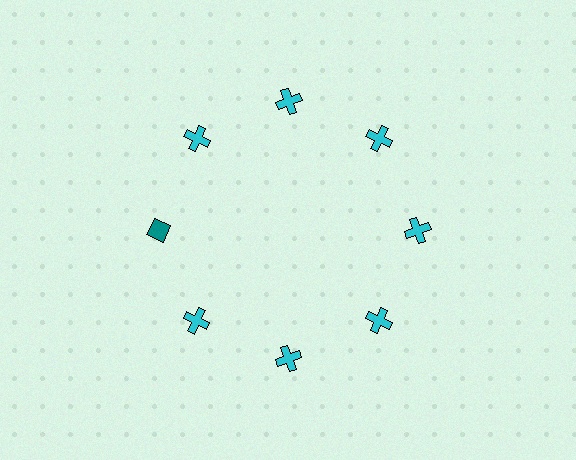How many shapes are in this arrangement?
There are 8 shapes arranged in a ring pattern.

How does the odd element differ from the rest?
It differs in both color (teal instead of cyan) and shape (diamond instead of cross).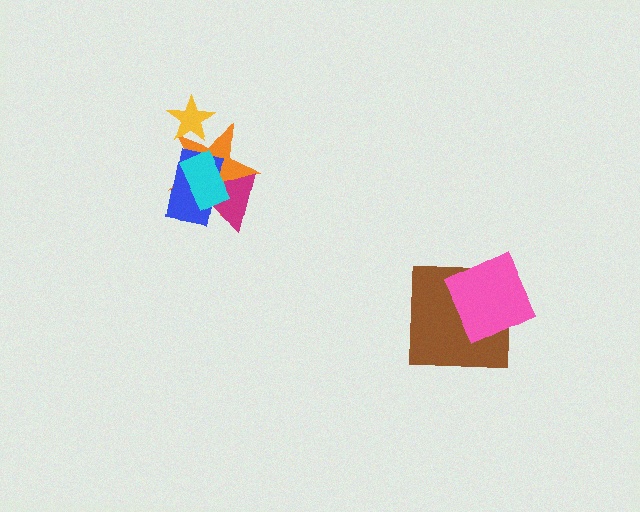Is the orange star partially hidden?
Yes, it is partially covered by another shape.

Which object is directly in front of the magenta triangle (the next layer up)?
The blue rectangle is directly in front of the magenta triangle.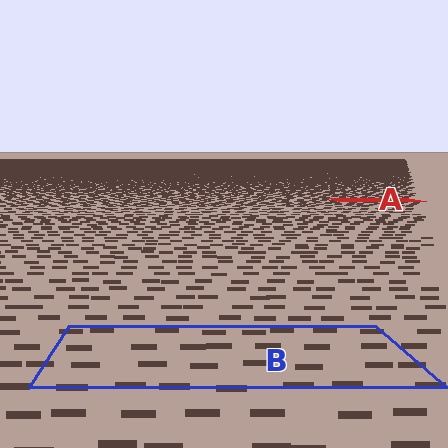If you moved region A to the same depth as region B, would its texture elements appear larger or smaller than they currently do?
They would appear larger. At a closer depth, the same texture elements are projected at a bigger on-screen size.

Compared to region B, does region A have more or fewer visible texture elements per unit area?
Region A has more texture elements per unit area — they are packed more densely because it is farther away.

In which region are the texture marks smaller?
The texture marks are smaller in region A, because it is farther away.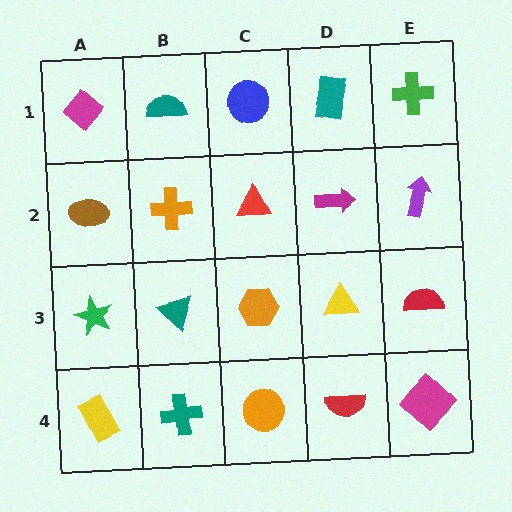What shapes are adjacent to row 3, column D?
A magenta arrow (row 2, column D), a red semicircle (row 4, column D), an orange hexagon (row 3, column C), a red semicircle (row 3, column E).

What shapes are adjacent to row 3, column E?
A purple arrow (row 2, column E), a magenta diamond (row 4, column E), a yellow triangle (row 3, column D).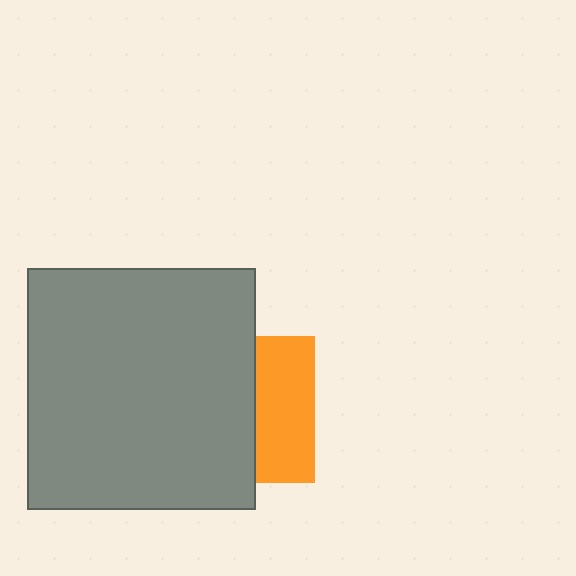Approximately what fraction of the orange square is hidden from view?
Roughly 59% of the orange square is hidden behind the gray rectangle.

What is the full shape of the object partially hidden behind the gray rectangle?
The partially hidden object is an orange square.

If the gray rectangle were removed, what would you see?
You would see the complete orange square.